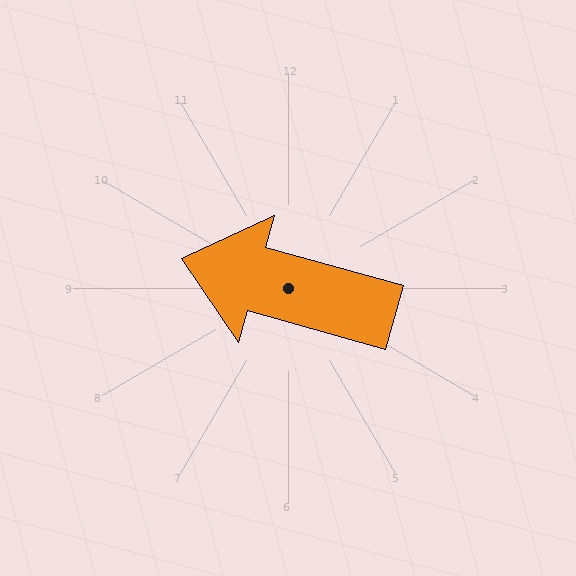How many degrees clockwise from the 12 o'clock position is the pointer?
Approximately 286 degrees.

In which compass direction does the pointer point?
West.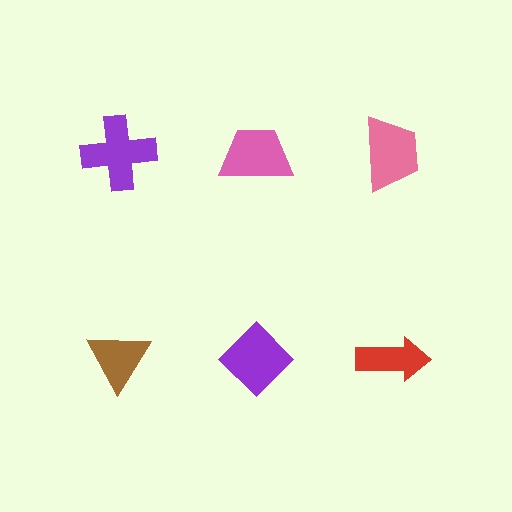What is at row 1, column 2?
A pink trapezoid.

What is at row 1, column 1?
A purple cross.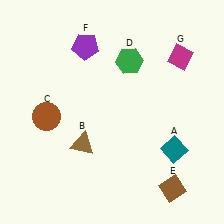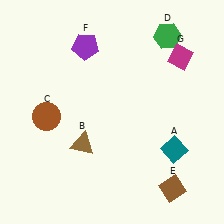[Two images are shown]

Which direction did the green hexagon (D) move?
The green hexagon (D) moved right.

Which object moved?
The green hexagon (D) moved right.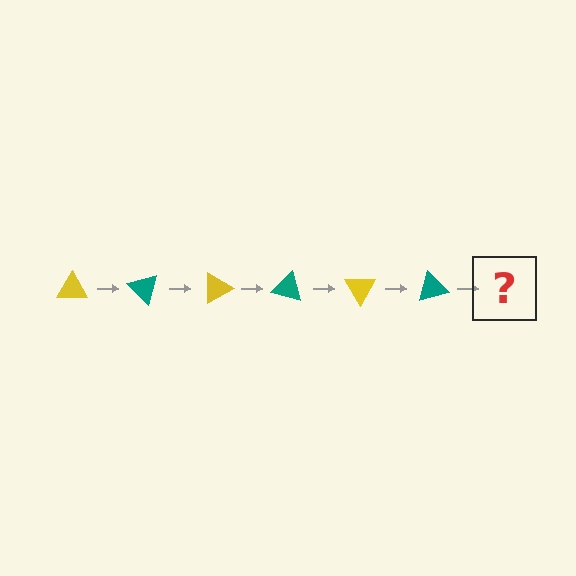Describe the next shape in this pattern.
It should be a yellow triangle, rotated 270 degrees from the start.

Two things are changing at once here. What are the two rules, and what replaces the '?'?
The two rules are that it rotates 45 degrees each step and the color cycles through yellow and teal. The '?' should be a yellow triangle, rotated 270 degrees from the start.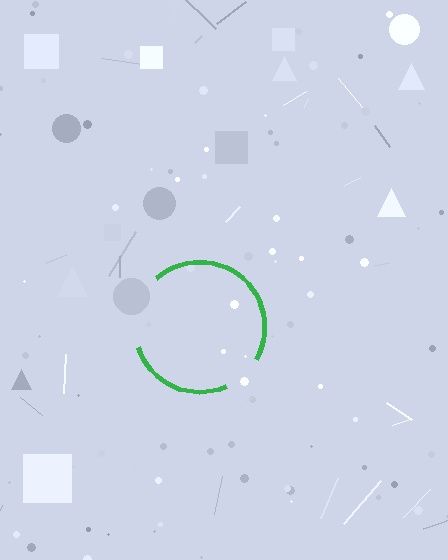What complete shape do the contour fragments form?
The contour fragments form a circle.